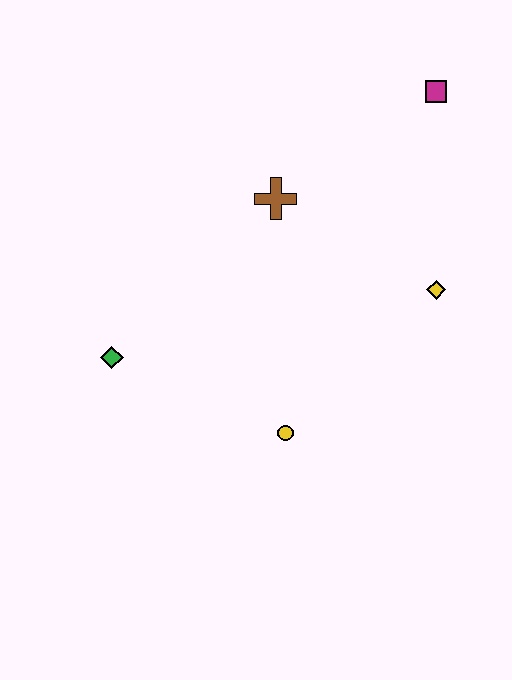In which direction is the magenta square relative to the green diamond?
The magenta square is to the right of the green diamond.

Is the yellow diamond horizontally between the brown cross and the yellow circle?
No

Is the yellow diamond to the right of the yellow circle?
Yes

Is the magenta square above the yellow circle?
Yes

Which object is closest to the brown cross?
The yellow diamond is closest to the brown cross.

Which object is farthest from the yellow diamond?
The green diamond is farthest from the yellow diamond.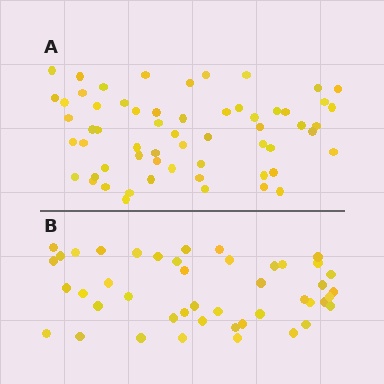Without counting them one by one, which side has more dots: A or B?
Region A (the top region) has more dots.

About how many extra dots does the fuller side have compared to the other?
Region A has approximately 15 more dots than region B.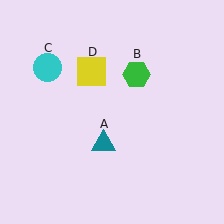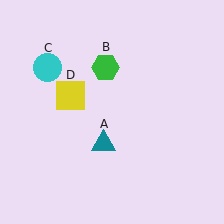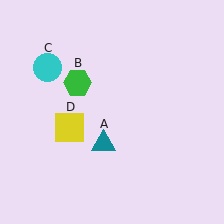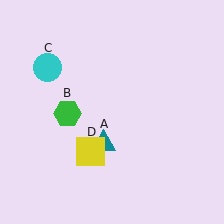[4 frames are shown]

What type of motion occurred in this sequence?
The green hexagon (object B), yellow square (object D) rotated counterclockwise around the center of the scene.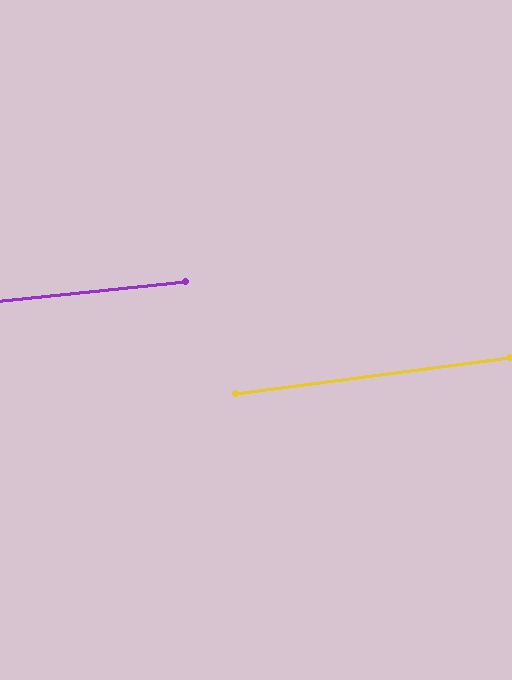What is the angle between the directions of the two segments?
Approximately 2 degrees.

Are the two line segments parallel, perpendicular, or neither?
Parallel — their directions differ by only 1.5°.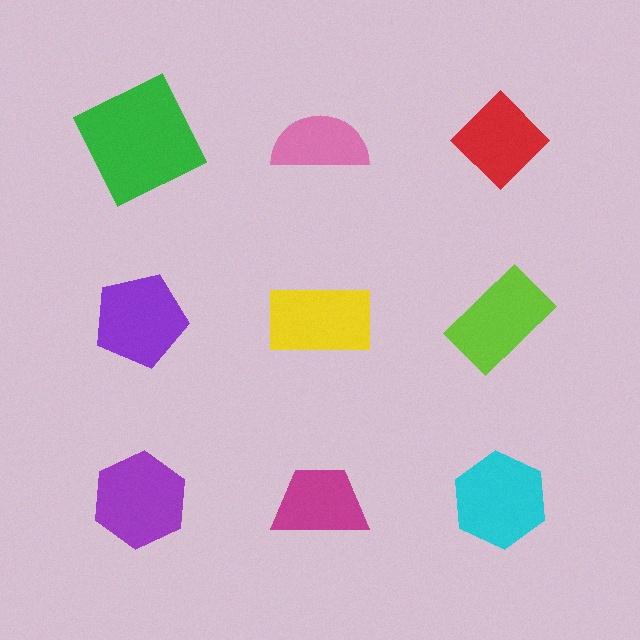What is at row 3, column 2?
A magenta trapezoid.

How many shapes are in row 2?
3 shapes.